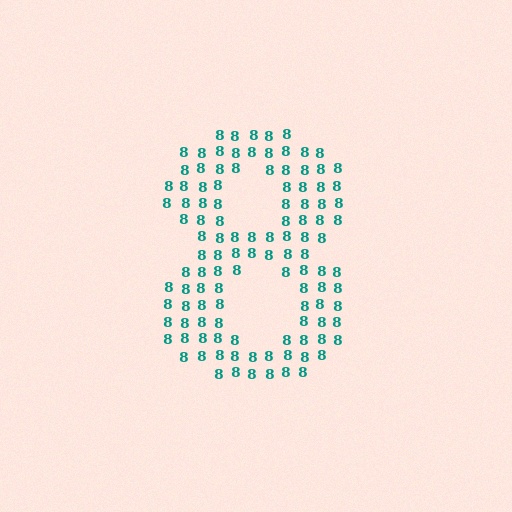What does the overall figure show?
The overall figure shows the digit 8.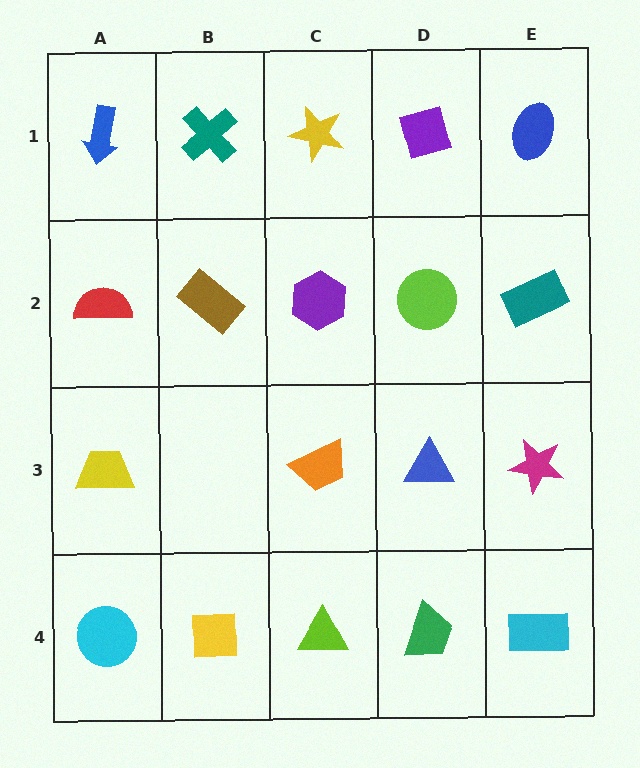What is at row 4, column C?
A lime triangle.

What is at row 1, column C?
A yellow star.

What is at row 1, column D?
A purple diamond.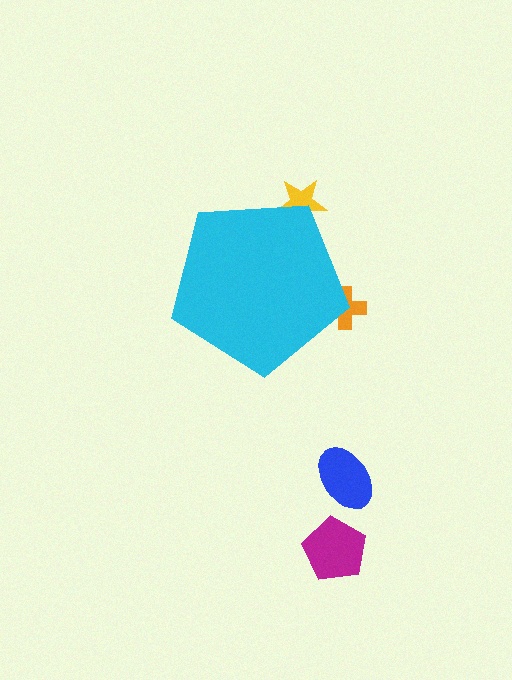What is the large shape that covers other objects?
A cyan pentagon.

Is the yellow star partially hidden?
Yes, the yellow star is partially hidden behind the cyan pentagon.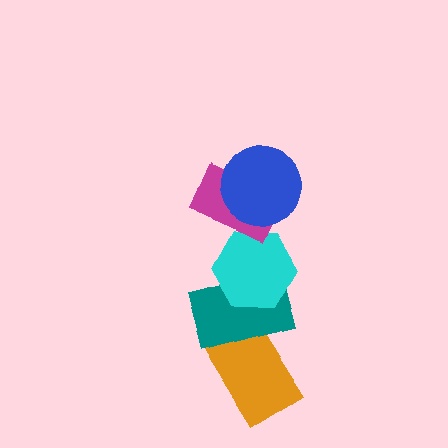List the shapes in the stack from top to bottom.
From top to bottom: the blue circle, the magenta rectangle, the cyan hexagon, the teal rectangle, the orange rectangle.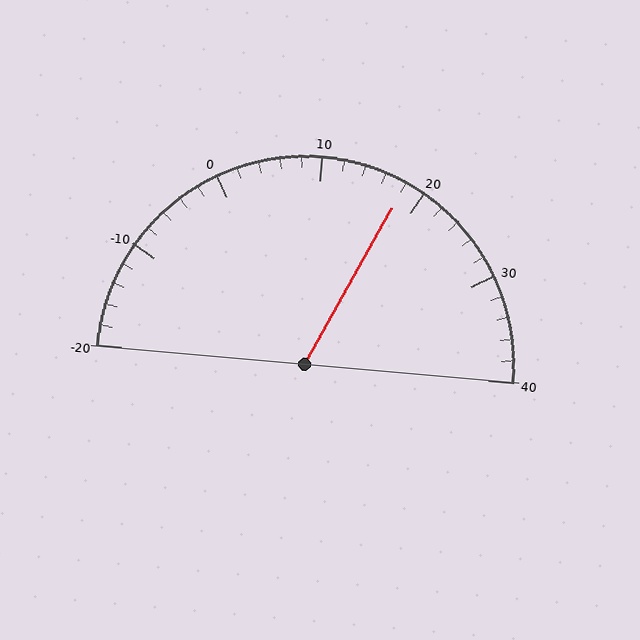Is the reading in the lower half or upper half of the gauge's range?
The reading is in the upper half of the range (-20 to 40).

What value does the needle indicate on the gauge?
The needle indicates approximately 18.